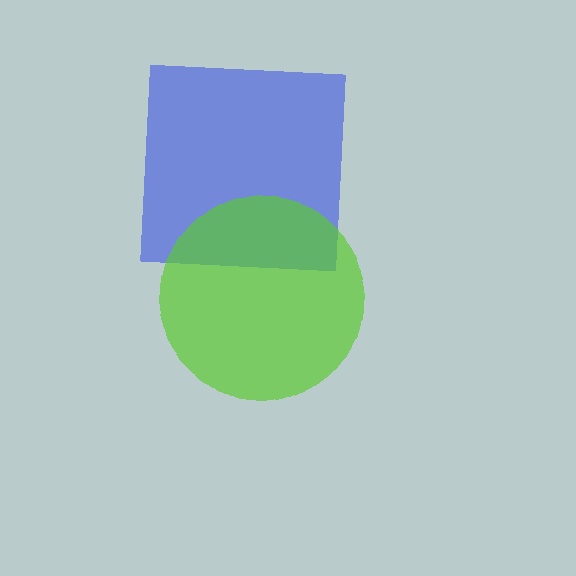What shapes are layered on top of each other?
The layered shapes are: a blue square, a lime circle.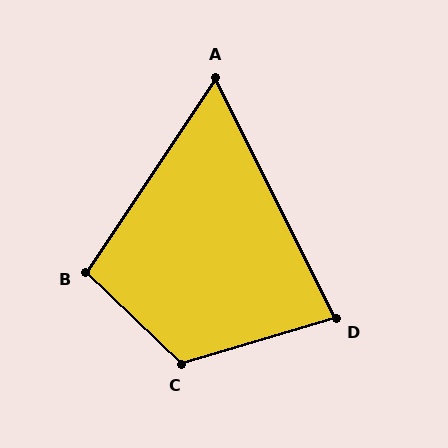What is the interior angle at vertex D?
Approximately 80 degrees (acute).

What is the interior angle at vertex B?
Approximately 100 degrees (obtuse).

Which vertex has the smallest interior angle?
A, at approximately 60 degrees.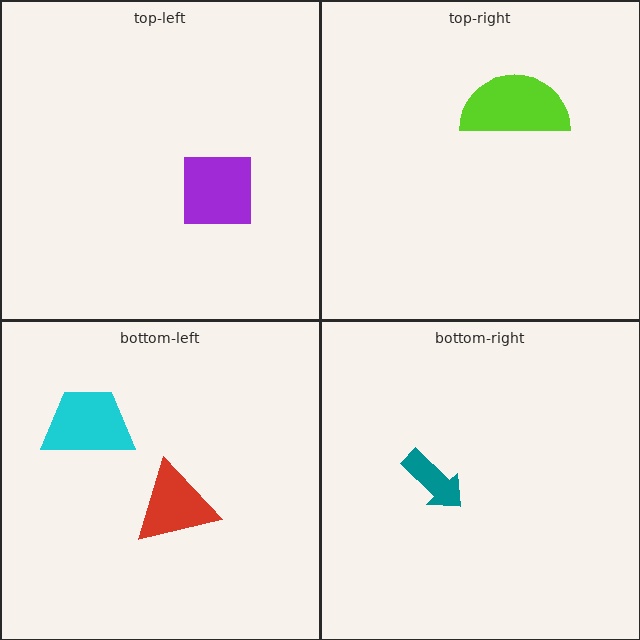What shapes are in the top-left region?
The purple square.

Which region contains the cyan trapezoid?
The bottom-left region.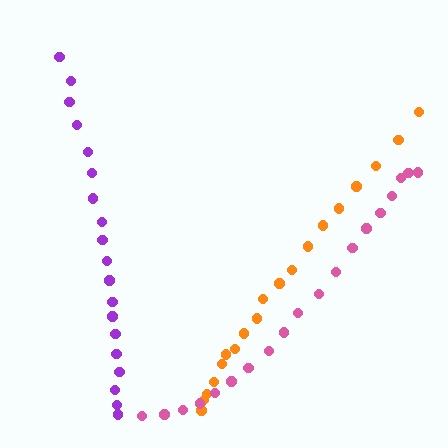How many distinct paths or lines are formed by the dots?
There are 3 distinct paths.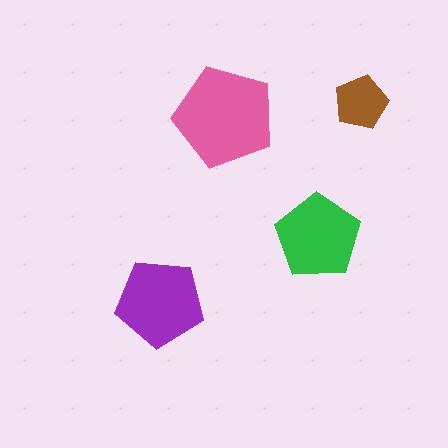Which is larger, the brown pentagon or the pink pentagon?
The pink one.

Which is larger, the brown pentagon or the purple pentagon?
The purple one.